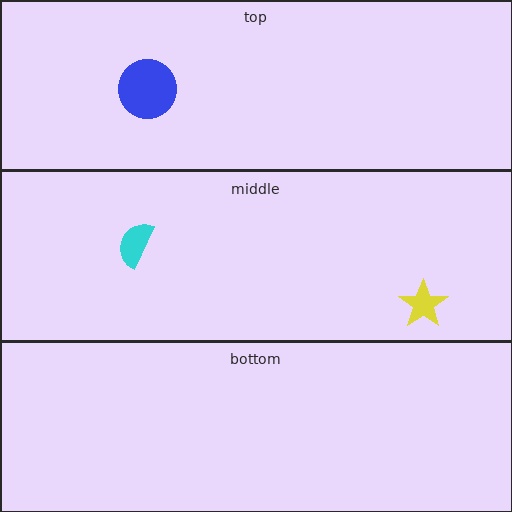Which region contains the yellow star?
The middle region.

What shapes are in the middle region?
The cyan semicircle, the yellow star.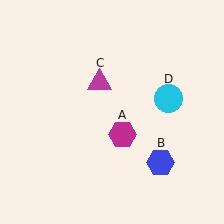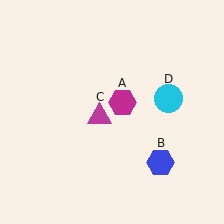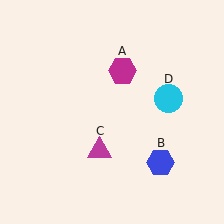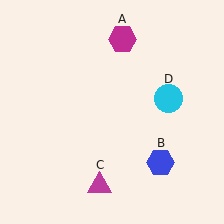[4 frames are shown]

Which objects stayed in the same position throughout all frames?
Blue hexagon (object B) and cyan circle (object D) remained stationary.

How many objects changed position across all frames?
2 objects changed position: magenta hexagon (object A), magenta triangle (object C).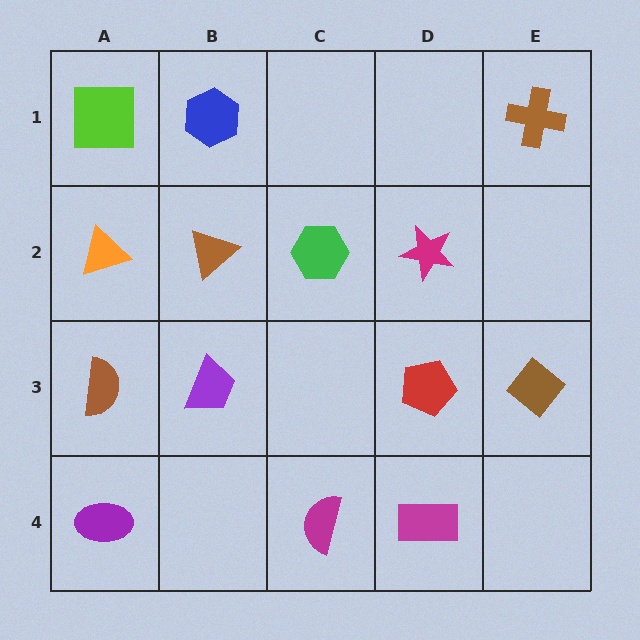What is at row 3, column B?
A purple trapezoid.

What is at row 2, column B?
A brown triangle.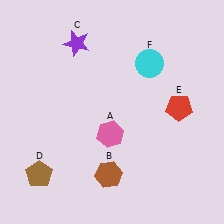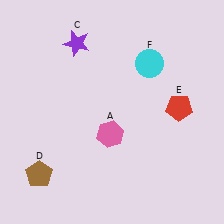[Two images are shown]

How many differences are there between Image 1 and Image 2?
There is 1 difference between the two images.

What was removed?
The brown hexagon (B) was removed in Image 2.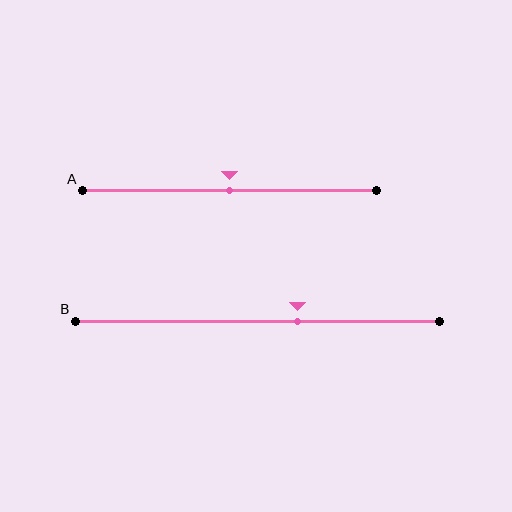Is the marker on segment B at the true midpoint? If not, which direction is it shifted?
No, the marker on segment B is shifted to the right by about 11% of the segment length.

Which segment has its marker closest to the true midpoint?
Segment A has its marker closest to the true midpoint.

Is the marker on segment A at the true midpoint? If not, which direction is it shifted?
Yes, the marker on segment A is at the true midpoint.